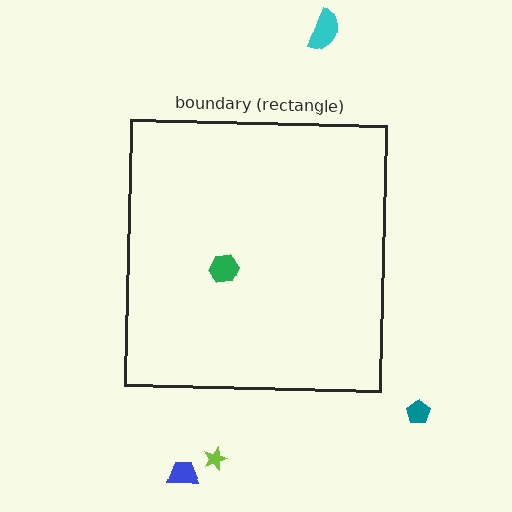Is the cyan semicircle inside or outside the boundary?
Outside.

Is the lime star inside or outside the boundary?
Outside.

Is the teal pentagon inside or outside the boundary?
Outside.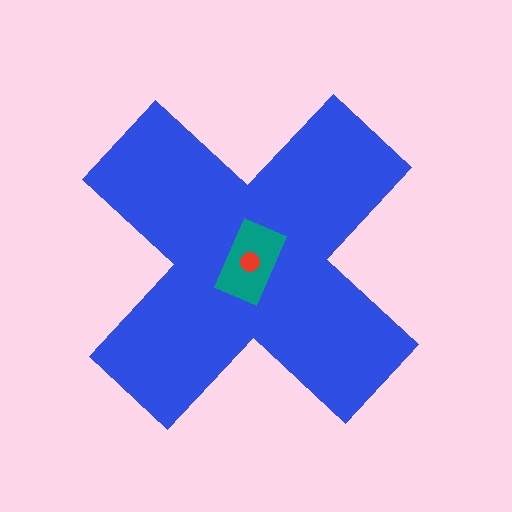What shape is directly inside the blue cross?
The teal rectangle.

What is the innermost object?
The red circle.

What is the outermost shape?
The blue cross.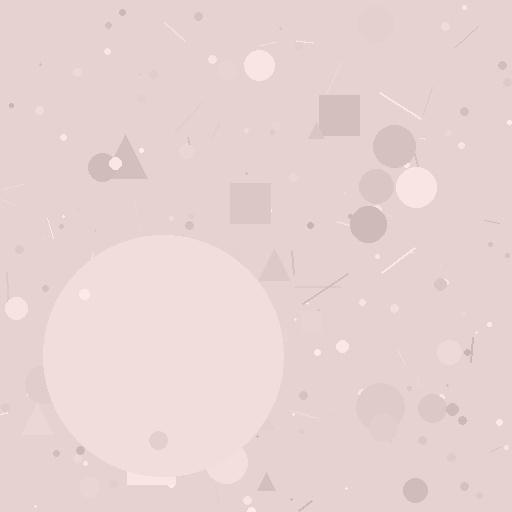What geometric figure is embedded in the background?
A circle is embedded in the background.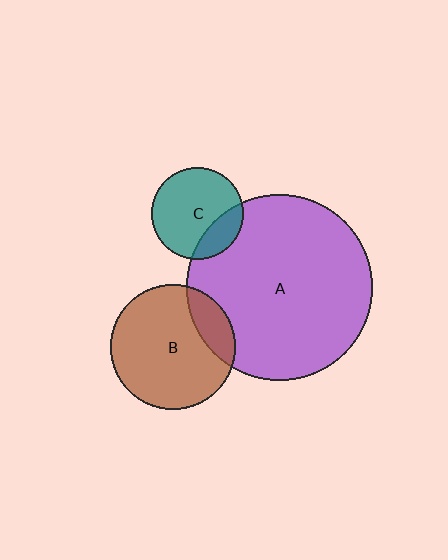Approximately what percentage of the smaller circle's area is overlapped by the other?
Approximately 15%.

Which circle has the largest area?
Circle A (purple).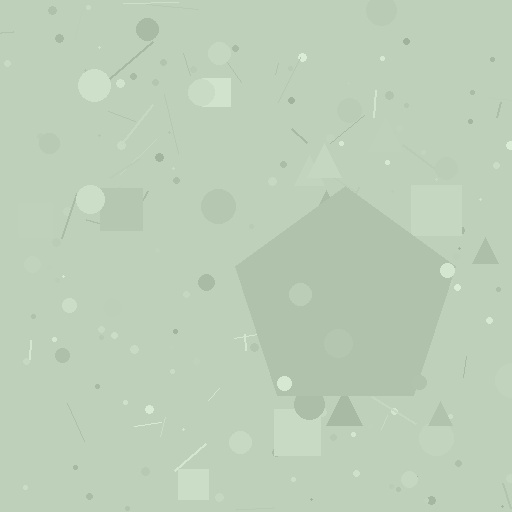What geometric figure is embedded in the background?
A pentagon is embedded in the background.